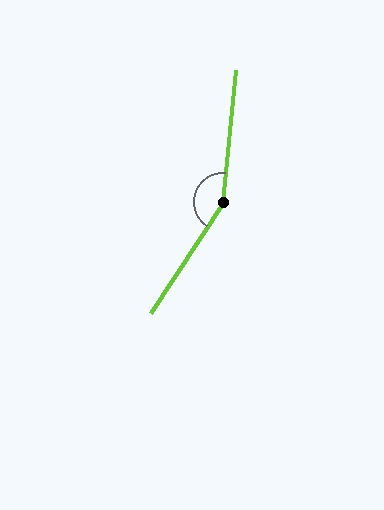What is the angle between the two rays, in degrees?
Approximately 152 degrees.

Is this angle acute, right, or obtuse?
It is obtuse.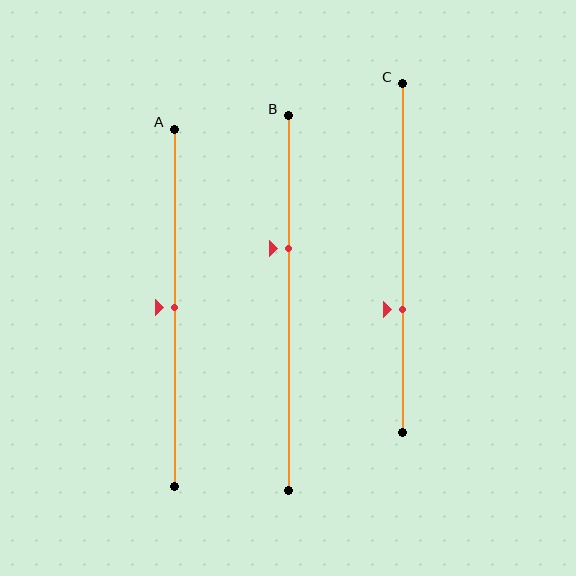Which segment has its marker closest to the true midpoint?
Segment A has its marker closest to the true midpoint.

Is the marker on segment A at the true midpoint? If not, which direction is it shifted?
Yes, the marker on segment A is at the true midpoint.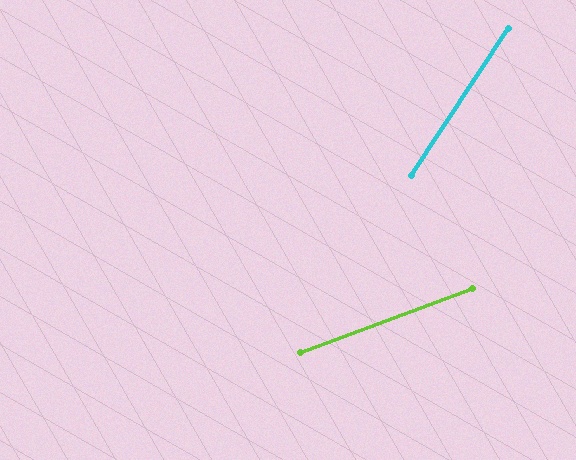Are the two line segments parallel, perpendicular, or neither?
Neither parallel nor perpendicular — they differ by about 36°.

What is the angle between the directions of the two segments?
Approximately 36 degrees.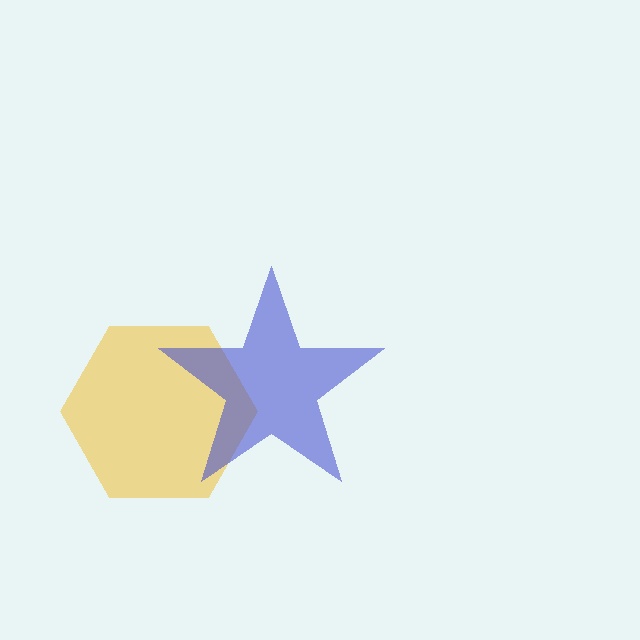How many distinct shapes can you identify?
There are 2 distinct shapes: a yellow hexagon, a blue star.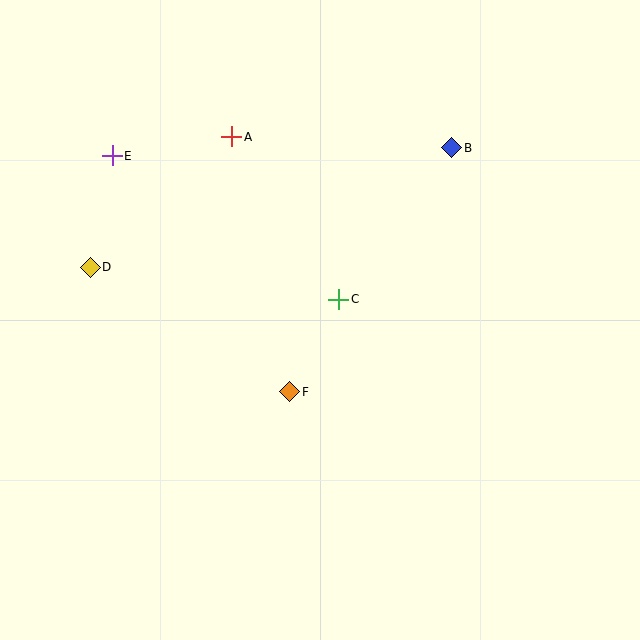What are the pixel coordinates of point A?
Point A is at (232, 137).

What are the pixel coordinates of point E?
Point E is at (112, 156).